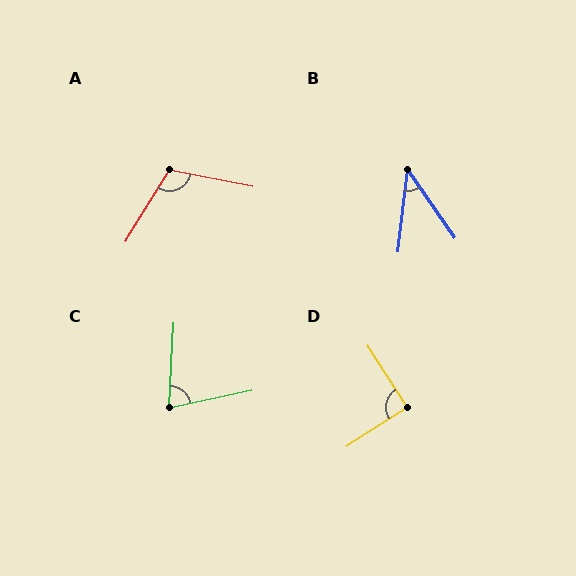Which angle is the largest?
A, at approximately 110 degrees.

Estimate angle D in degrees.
Approximately 90 degrees.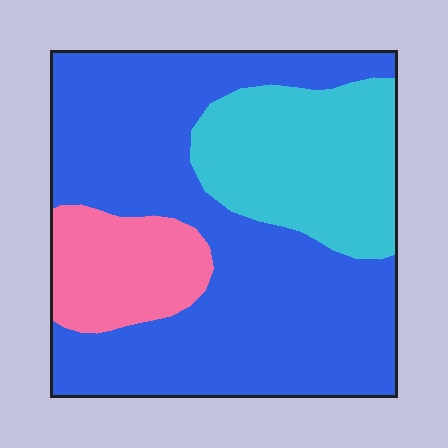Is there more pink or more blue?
Blue.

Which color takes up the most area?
Blue, at roughly 60%.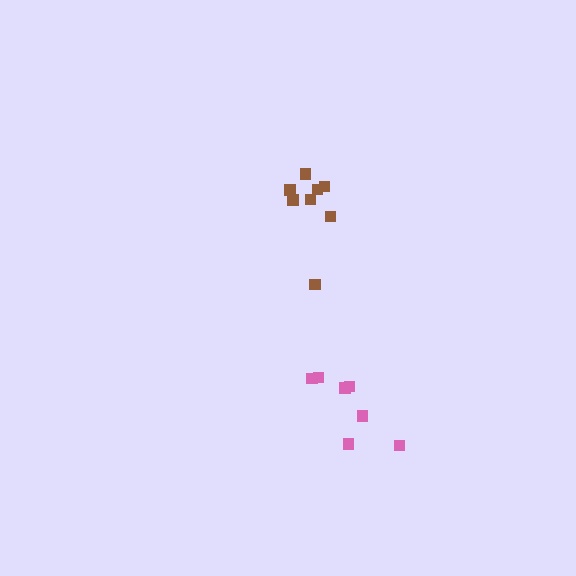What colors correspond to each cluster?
The clusters are colored: pink, brown.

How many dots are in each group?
Group 1: 7 dots, Group 2: 8 dots (15 total).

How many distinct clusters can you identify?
There are 2 distinct clusters.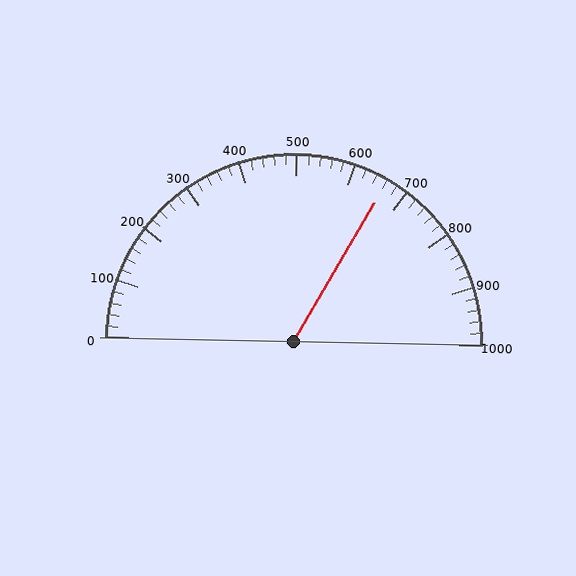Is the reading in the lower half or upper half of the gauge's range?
The reading is in the upper half of the range (0 to 1000).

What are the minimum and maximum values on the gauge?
The gauge ranges from 0 to 1000.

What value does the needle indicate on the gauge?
The needle indicates approximately 660.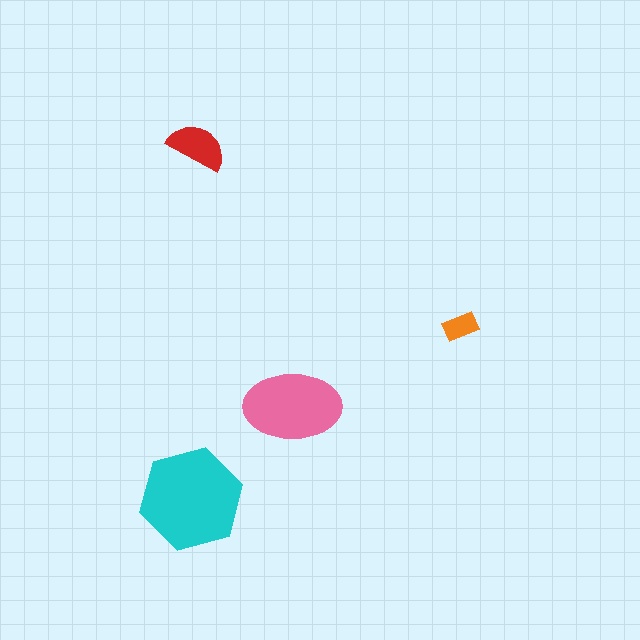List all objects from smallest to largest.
The orange rectangle, the red semicircle, the pink ellipse, the cyan hexagon.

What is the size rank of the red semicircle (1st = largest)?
3rd.